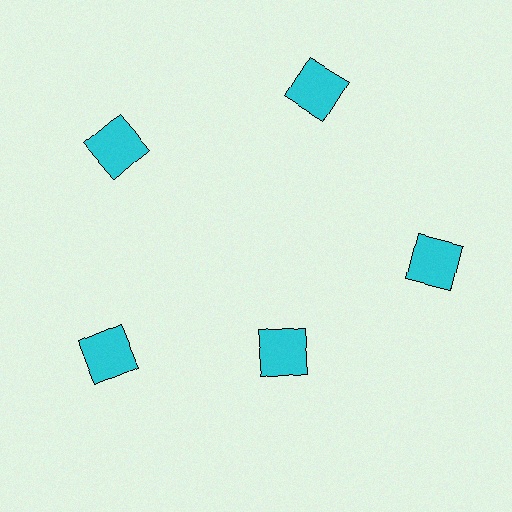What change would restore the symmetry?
The symmetry would be restored by moving it outward, back onto the ring so that all 5 squares sit at equal angles and equal distance from the center.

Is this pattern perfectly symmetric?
No. The 5 cyan squares are arranged in a ring, but one element near the 5 o'clock position is pulled inward toward the center, breaking the 5-fold rotational symmetry.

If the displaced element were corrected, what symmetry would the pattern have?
It would have 5-fold rotational symmetry — the pattern would map onto itself every 72 degrees.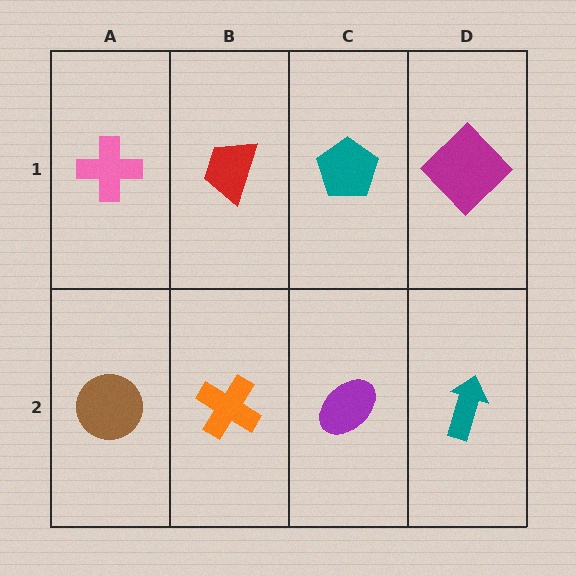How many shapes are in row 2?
4 shapes.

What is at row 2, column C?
A purple ellipse.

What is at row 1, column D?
A magenta diamond.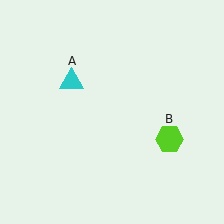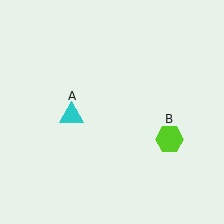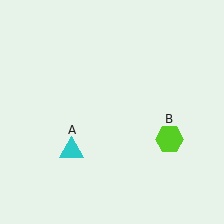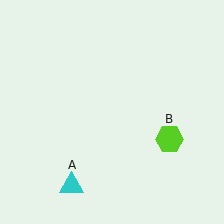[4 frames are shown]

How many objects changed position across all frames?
1 object changed position: cyan triangle (object A).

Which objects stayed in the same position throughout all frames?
Lime hexagon (object B) remained stationary.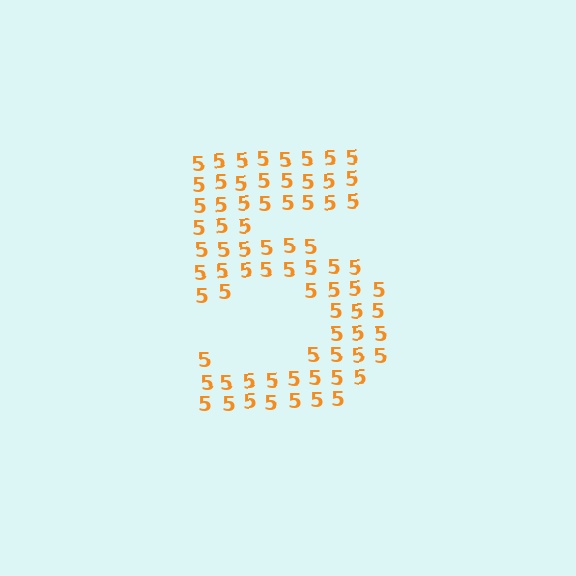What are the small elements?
The small elements are digit 5's.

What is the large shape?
The large shape is the digit 5.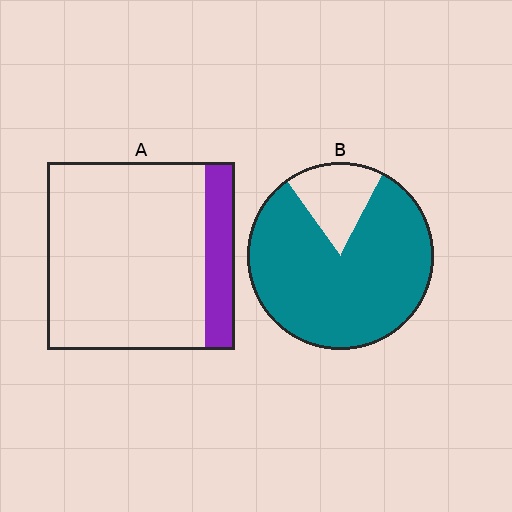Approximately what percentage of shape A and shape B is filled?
A is approximately 15% and B is approximately 85%.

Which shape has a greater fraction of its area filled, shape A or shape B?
Shape B.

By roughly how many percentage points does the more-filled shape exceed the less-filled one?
By roughly 65 percentage points (B over A).